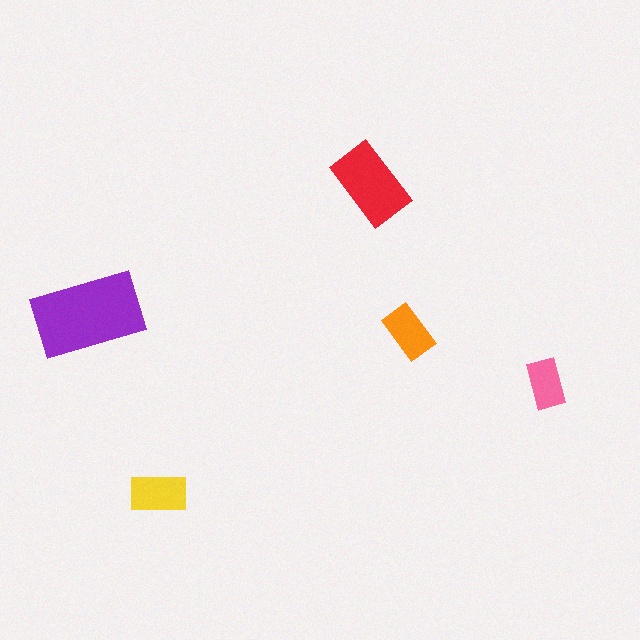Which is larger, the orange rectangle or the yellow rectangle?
The yellow one.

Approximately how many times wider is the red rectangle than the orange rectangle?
About 1.5 times wider.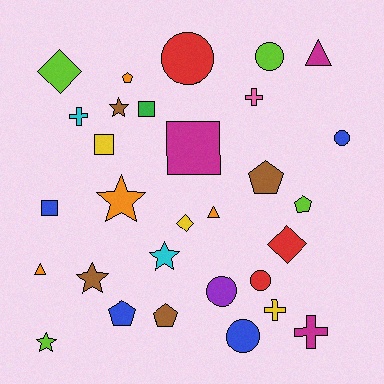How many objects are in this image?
There are 30 objects.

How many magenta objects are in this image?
There are 3 magenta objects.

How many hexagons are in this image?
There are no hexagons.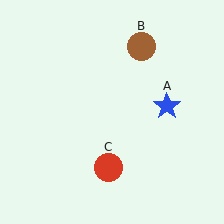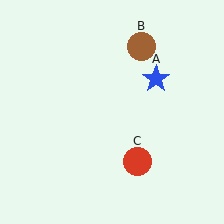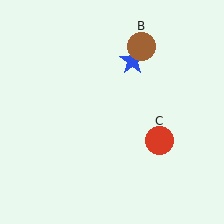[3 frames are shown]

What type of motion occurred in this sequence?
The blue star (object A), red circle (object C) rotated counterclockwise around the center of the scene.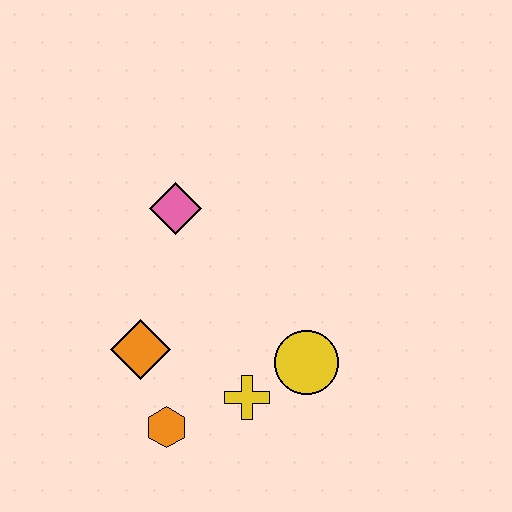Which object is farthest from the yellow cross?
The pink diamond is farthest from the yellow cross.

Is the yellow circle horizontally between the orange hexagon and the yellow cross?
No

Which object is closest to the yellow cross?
The yellow circle is closest to the yellow cross.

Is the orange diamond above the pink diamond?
No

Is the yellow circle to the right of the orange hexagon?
Yes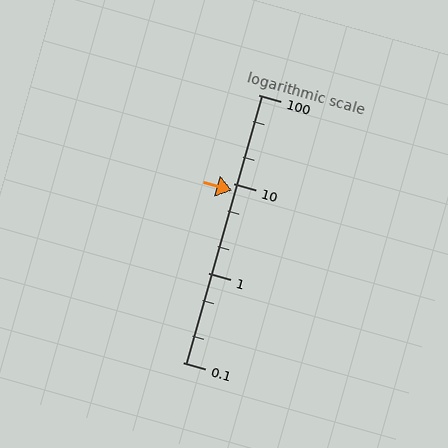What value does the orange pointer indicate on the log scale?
The pointer indicates approximately 8.4.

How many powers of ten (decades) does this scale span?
The scale spans 3 decades, from 0.1 to 100.